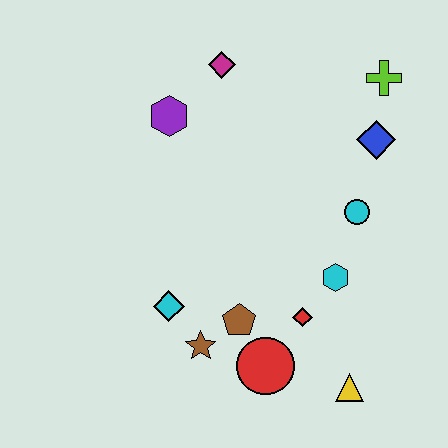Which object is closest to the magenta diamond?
The purple hexagon is closest to the magenta diamond.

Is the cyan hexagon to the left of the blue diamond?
Yes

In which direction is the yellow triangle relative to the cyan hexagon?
The yellow triangle is below the cyan hexagon.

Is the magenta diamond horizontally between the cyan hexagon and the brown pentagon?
No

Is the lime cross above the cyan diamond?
Yes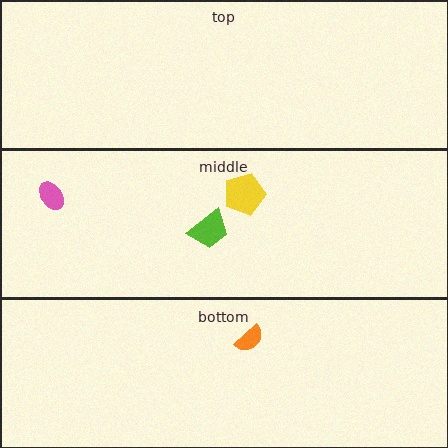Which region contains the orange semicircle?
The bottom region.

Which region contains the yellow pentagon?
The middle region.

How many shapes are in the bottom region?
1.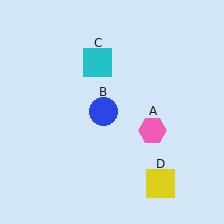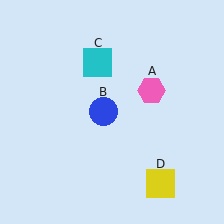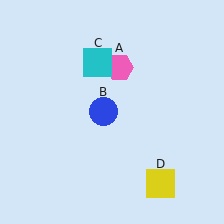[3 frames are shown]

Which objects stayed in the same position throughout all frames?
Blue circle (object B) and cyan square (object C) and yellow square (object D) remained stationary.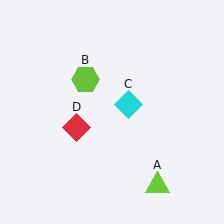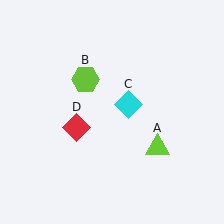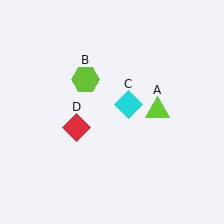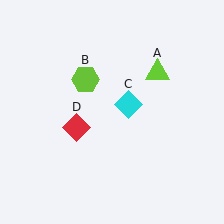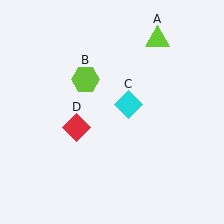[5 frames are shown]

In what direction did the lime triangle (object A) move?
The lime triangle (object A) moved up.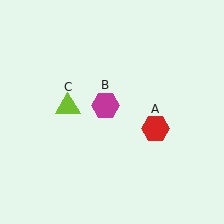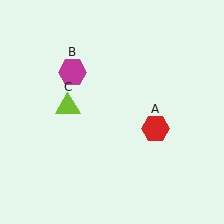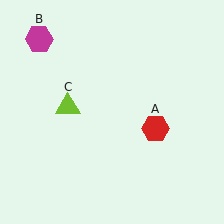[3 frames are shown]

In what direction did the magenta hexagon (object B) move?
The magenta hexagon (object B) moved up and to the left.